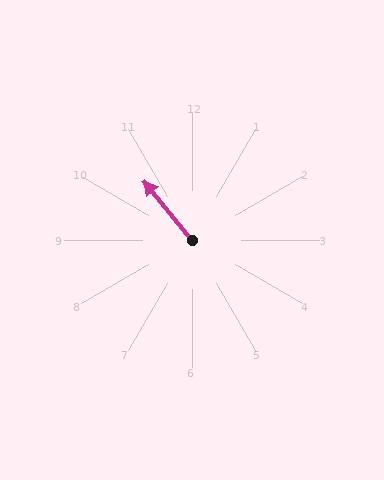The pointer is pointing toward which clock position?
Roughly 11 o'clock.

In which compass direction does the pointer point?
Northwest.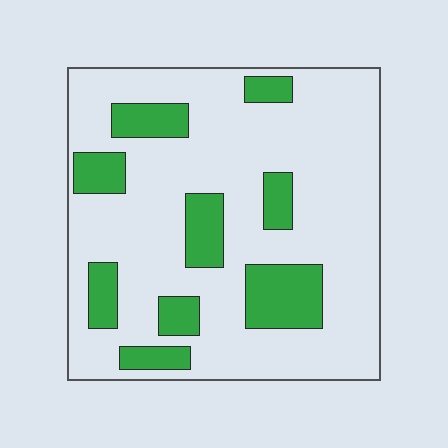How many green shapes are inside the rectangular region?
9.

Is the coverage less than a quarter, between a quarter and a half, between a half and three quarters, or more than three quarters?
Less than a quarter.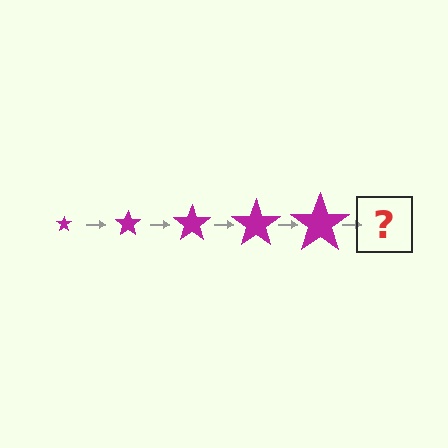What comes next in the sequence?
The next element should be a magenta star, larger than the previous one.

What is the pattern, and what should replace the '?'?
The pattern is that the star gets progressively larger each step. The '?' should be a magenta star, larger than the previous one.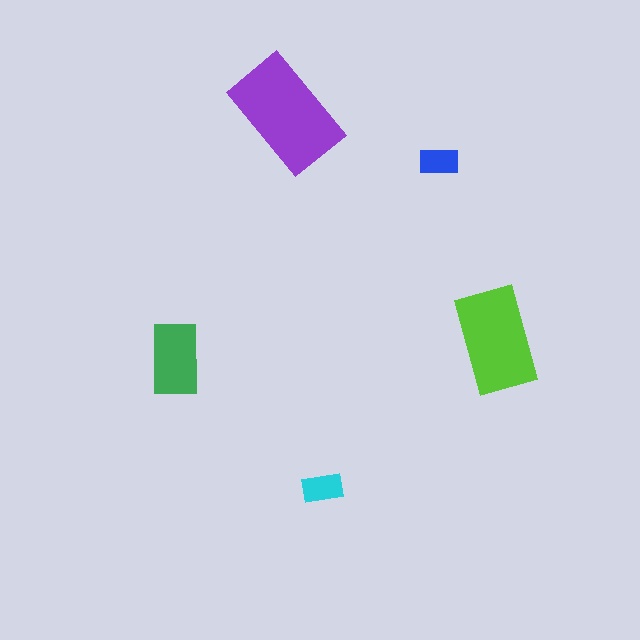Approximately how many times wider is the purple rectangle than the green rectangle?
About 1.5 times wider.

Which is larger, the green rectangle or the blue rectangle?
The green one.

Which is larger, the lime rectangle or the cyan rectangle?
The lime one.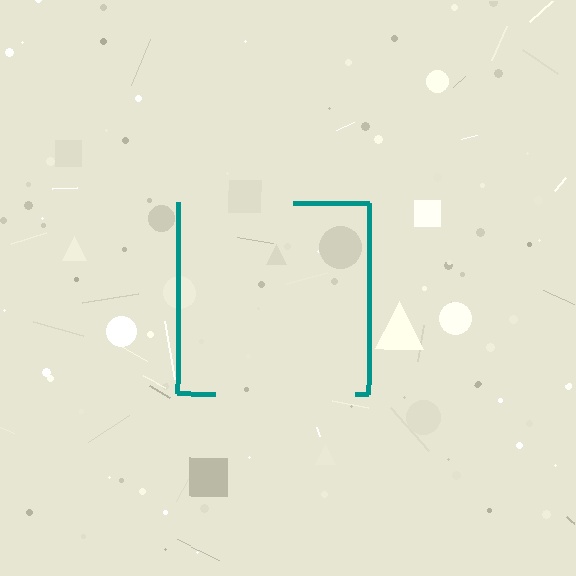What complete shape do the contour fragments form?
The contour fragments form a square.